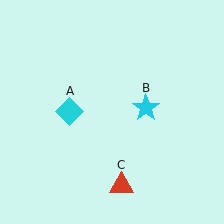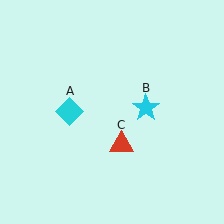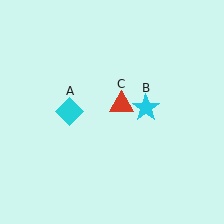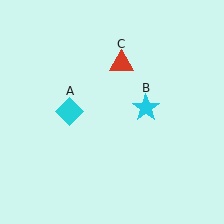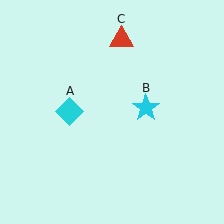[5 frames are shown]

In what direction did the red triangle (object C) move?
The red triangle (object C) moved up.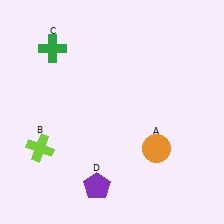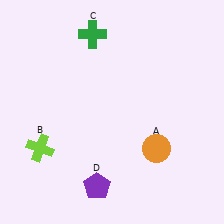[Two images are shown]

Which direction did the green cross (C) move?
The green cross (C) moved right.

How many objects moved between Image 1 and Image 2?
1 object moved between the two images.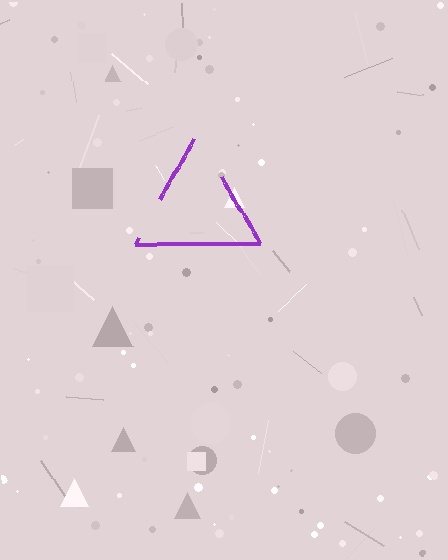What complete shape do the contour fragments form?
The contour fragments form a triangle.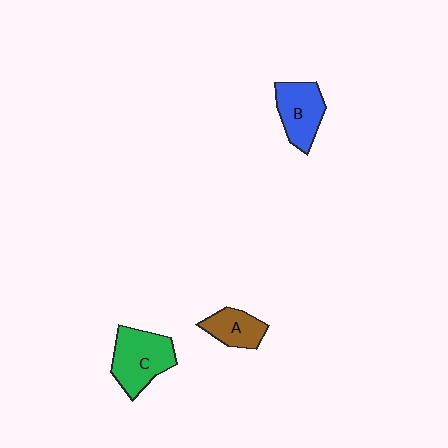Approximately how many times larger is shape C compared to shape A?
Approximately 1.7 times.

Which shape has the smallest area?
Shape A (brown).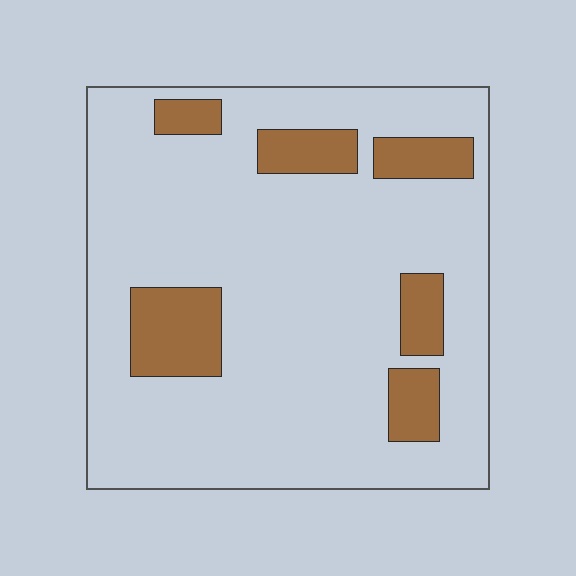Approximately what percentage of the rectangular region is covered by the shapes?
Approximately 15%.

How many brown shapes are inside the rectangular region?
6.